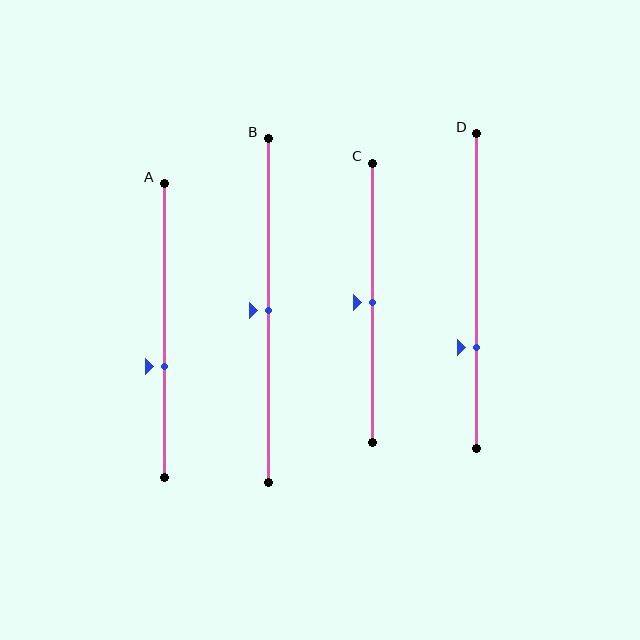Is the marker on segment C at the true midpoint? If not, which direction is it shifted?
Yes, the marker on segment C is at the true midpoint.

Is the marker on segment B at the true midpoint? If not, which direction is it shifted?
Yes, the marker on segment B is at the true midpoint.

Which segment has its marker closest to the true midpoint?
Segment B has its marker closest to the true midpoint.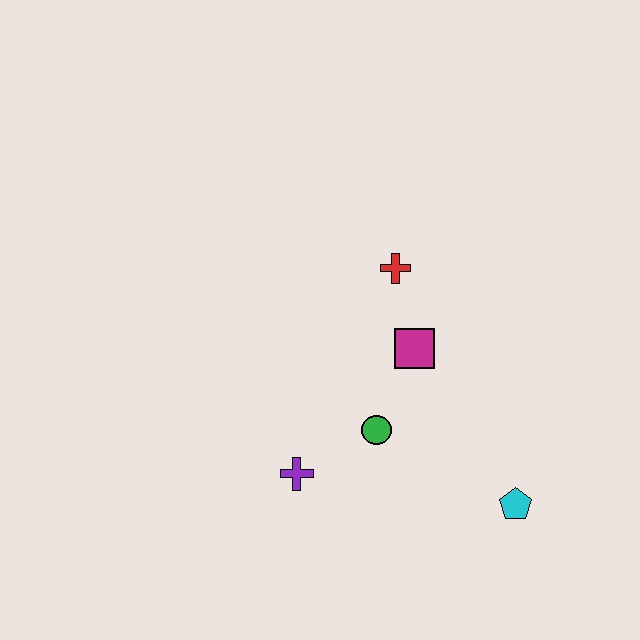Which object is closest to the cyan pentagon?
The green circle is closest to the cyan pentagon.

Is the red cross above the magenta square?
Yes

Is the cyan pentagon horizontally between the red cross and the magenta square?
No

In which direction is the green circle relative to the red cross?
The green circle is below the red cross.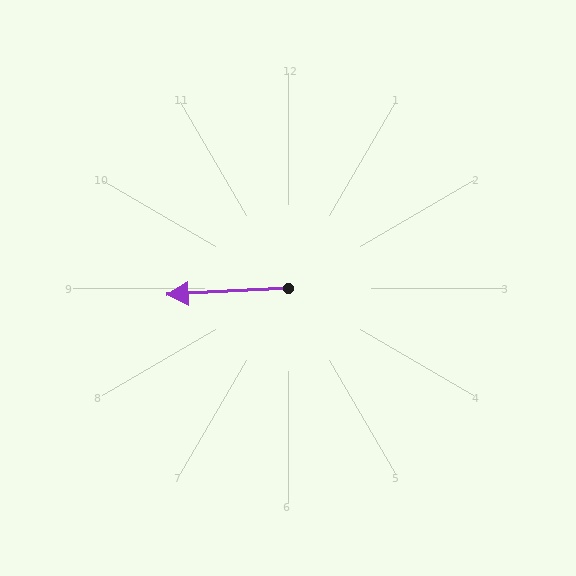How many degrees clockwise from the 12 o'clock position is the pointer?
Approximately 267 degrees.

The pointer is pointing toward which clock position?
Roughly 9 o'clock.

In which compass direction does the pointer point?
West.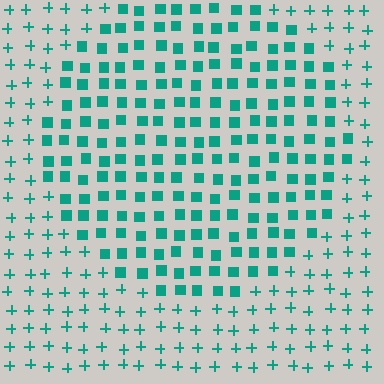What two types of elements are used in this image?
The image uses squares inside the circle region and plus signs outside it.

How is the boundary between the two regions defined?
The boundary is defined by a change in element shape: squares inside vs. plus signs outside. All elements share the same color and spacing.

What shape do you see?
I see a circle.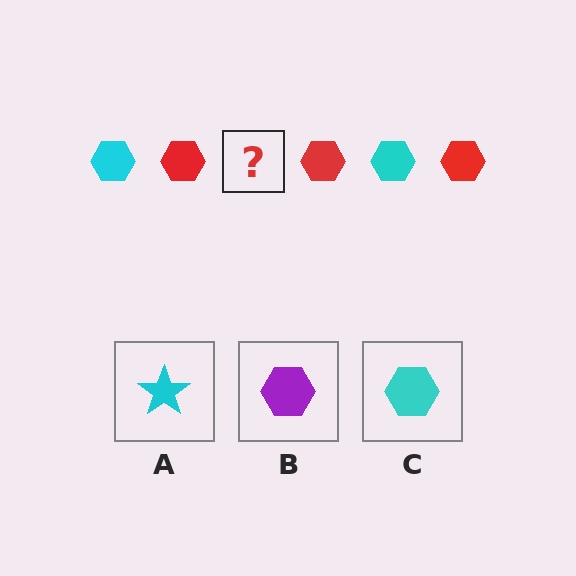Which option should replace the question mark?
Option C.